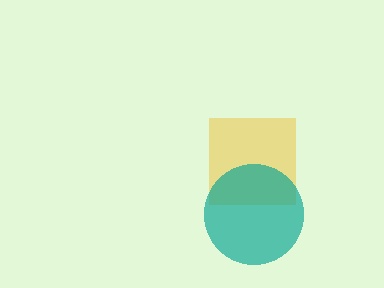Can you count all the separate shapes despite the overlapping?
Yes, there are 2 separate shapes.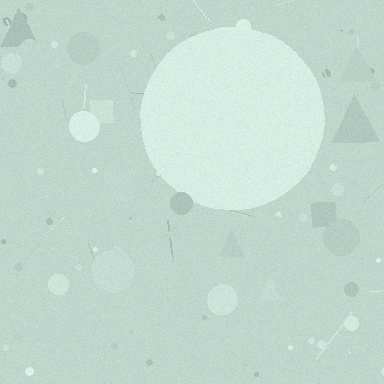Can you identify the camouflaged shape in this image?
The camouflaged shape is a circle.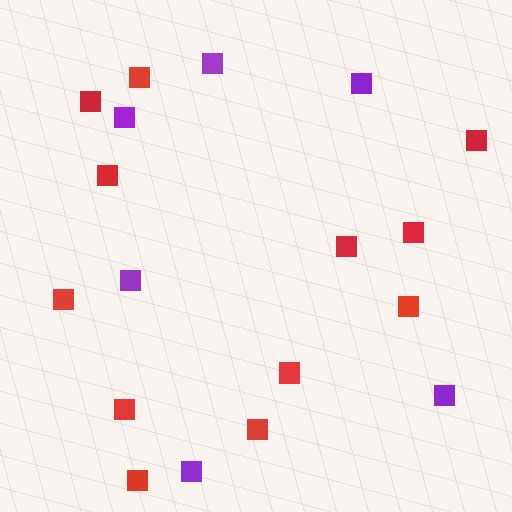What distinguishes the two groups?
There are 2 groups: one group of purple squares (6) and one group of red squares (12).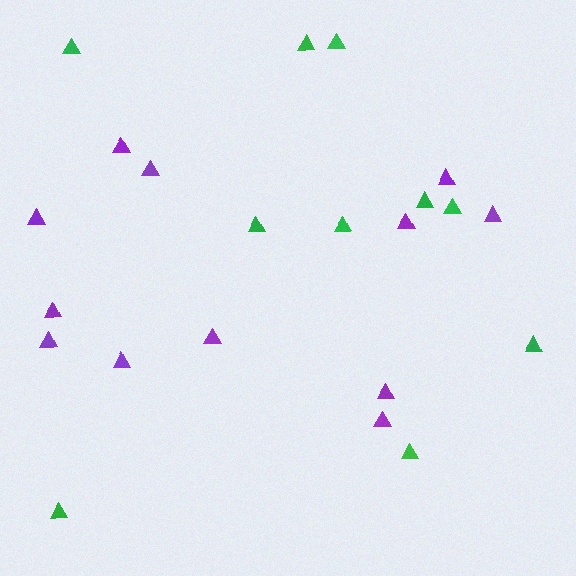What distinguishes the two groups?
There are 2 groups: one group of purple triangles (12) and one group of green triangles (10).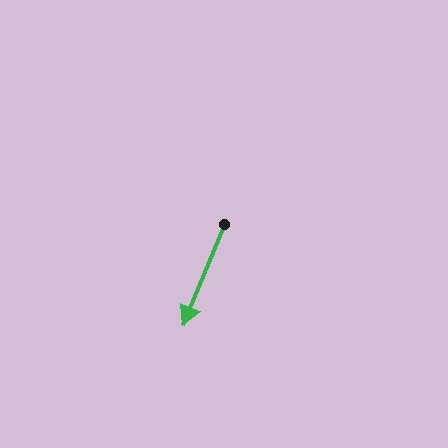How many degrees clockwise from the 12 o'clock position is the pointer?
Approximately 202 degrees.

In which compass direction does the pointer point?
South.